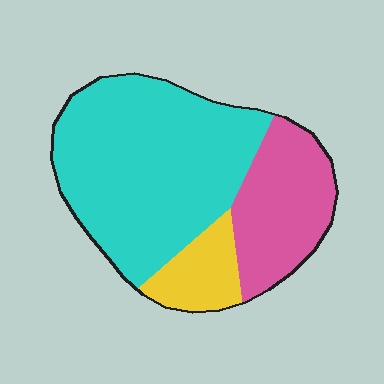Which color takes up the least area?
Yellow, at roughly 10%.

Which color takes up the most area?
Cyan, at roughly 60%.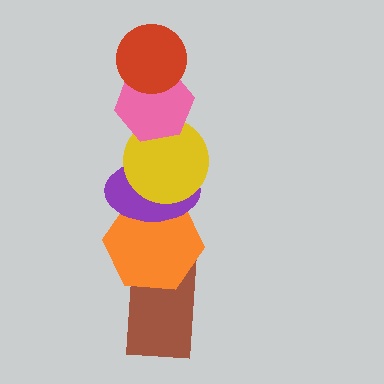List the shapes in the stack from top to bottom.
From top to bottom: the red circle, the pink hexagon, the yellow circle, the purple ellipse, the orange hexagon, the brown rectangle.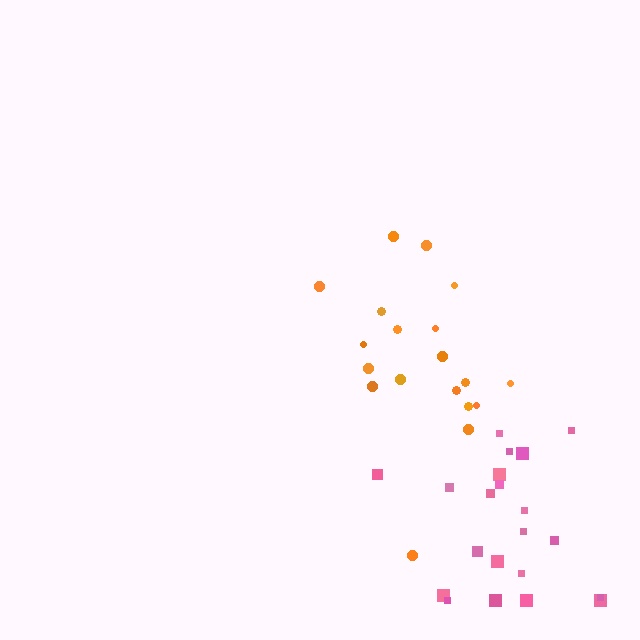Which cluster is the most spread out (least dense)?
Pink.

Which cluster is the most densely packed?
Orange.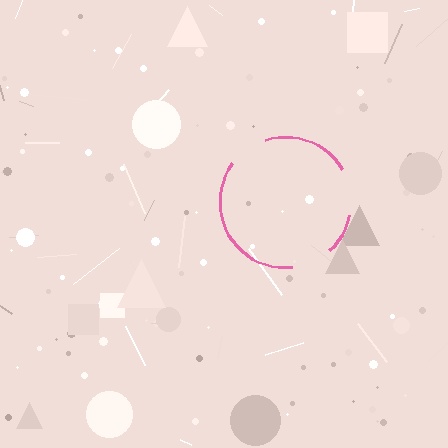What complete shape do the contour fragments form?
The contour fragments form a circle.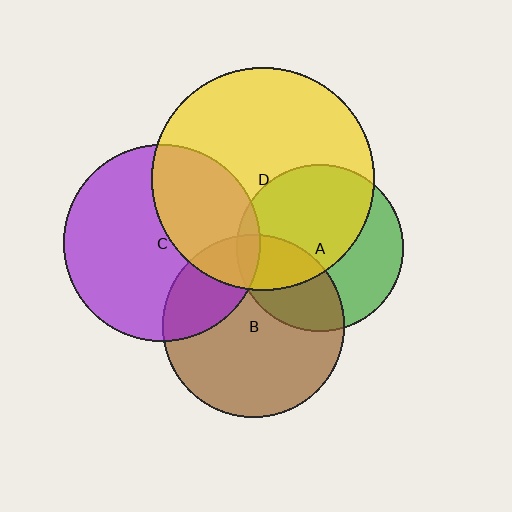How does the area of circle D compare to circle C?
Approximately 1.3 times.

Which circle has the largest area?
Circle D (yellow).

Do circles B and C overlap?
Yes.